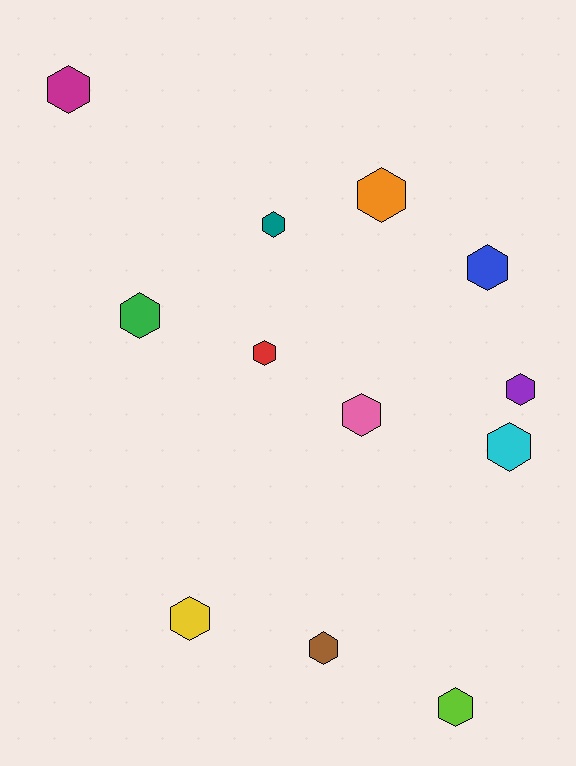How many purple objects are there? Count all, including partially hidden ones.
There is 1 purple object.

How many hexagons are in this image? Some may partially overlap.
There are 12 hexagons.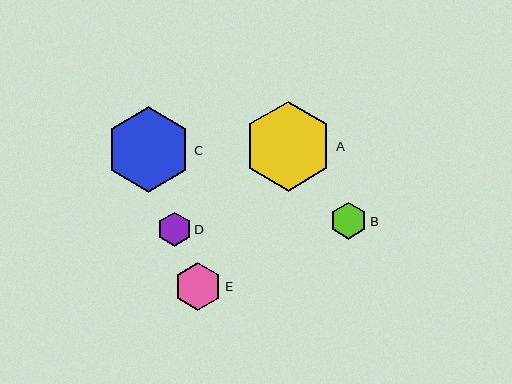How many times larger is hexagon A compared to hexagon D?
Hexagon A is approximately 2.6 times the size of hexagon D.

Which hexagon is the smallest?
Hexagon D is the smallest with a size of approximately 34 pixels.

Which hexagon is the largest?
Hexagon A is the largest with a size of approximately 90 pixels.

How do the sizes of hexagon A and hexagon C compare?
Hexagon A and hexagon C are approximately the same size.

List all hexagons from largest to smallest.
From largest to smallest: A, C, E, B, D.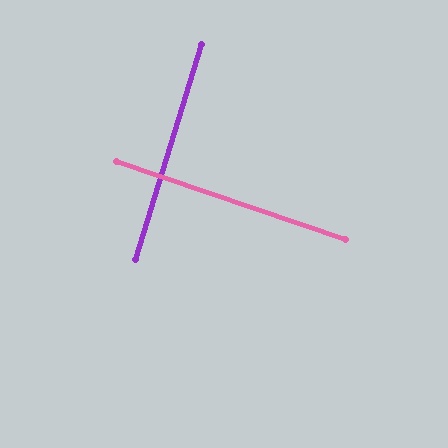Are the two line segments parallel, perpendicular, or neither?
Perpendicular — they meet at approximately 88°.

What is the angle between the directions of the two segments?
Approximately 88 degrees.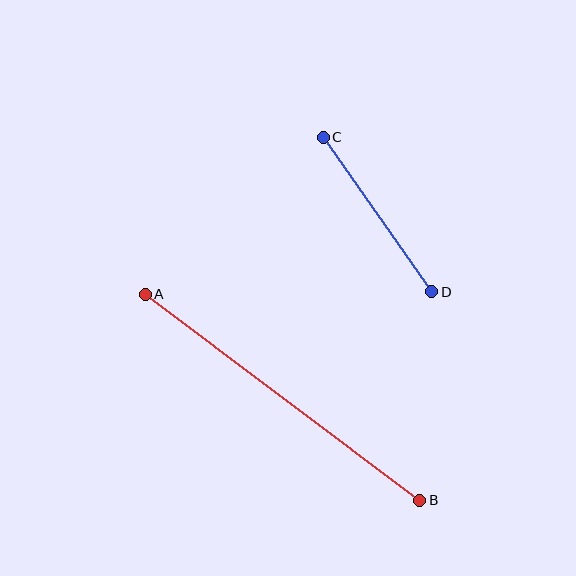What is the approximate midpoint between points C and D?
The midpoint is at approximately (378, 214) pixels.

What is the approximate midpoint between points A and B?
The midpoint is at approximately (282, 397) pixels.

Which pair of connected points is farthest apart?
Points A and B are farthest apart.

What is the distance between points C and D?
The distance is approximately 189 pixels.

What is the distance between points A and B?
The distance is approximately 343 pixels.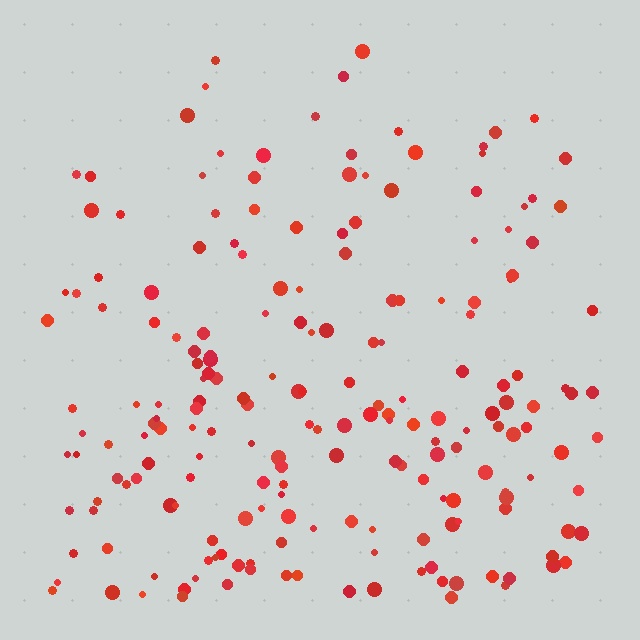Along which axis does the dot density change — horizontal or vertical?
Vertical.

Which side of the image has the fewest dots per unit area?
The top.